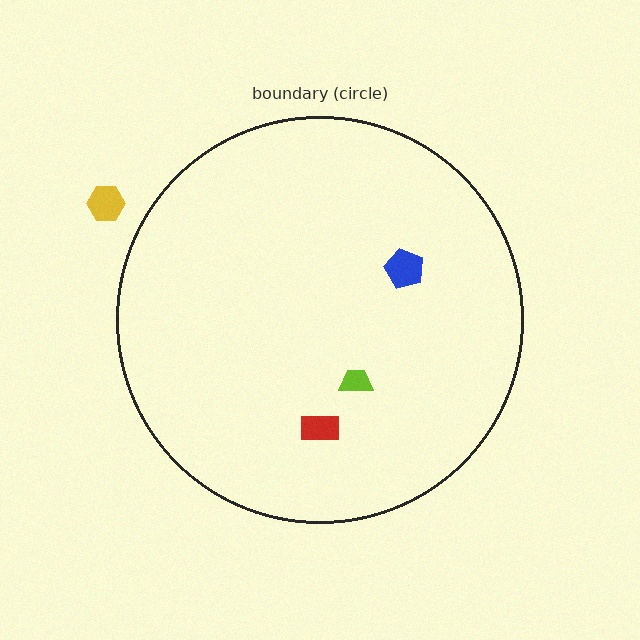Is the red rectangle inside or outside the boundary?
Inside.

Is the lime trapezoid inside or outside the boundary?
Inside.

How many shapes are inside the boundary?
3 inside, 1 outside.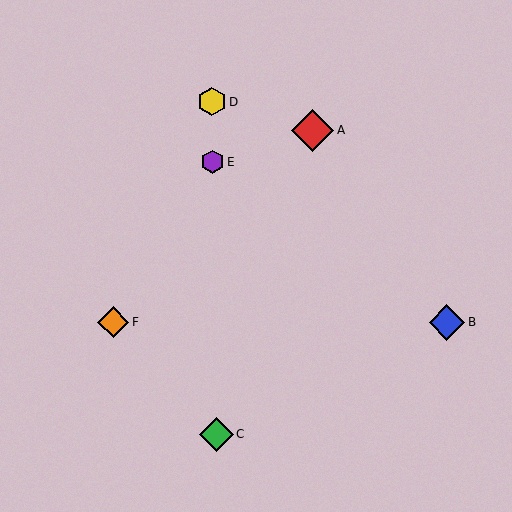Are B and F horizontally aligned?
Yes, both are at y≈322.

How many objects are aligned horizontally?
2 objects (B, F) are aligned horizontally.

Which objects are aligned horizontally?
Objects B, F are aligned horizontally.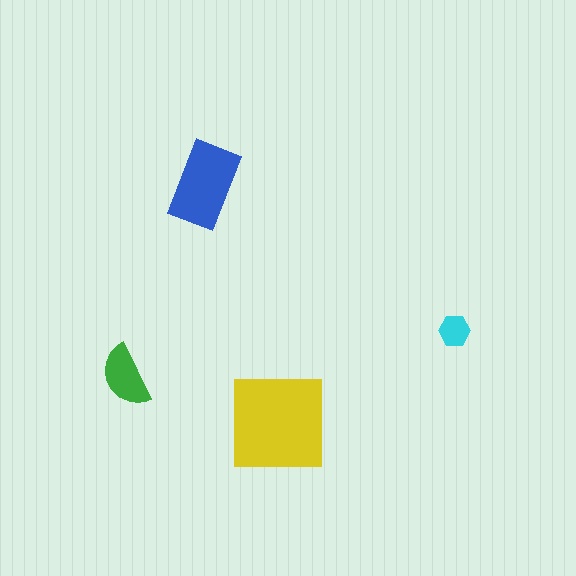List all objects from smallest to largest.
The cyan hexagon, the green semicircle, the blue rectangle, the yellow square.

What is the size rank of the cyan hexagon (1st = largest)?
4th.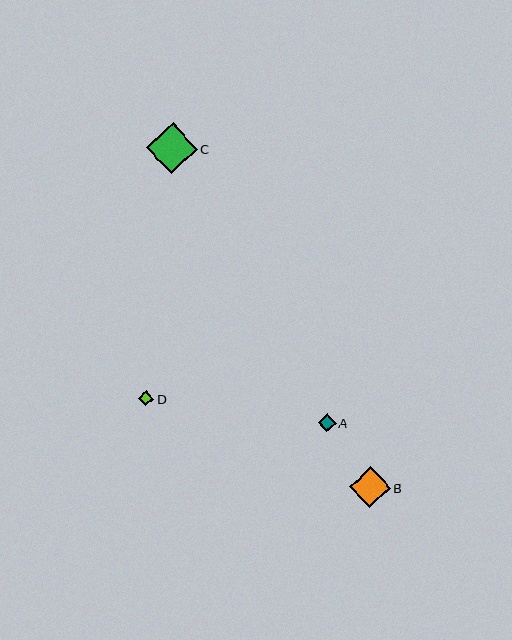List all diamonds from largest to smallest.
From largest to smallest: C, B, A, D.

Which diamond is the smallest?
Diamond D is the smallest with a size of approximately 16 pixels.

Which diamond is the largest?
Diamond C is the largest with a size of approximately 50 pixels.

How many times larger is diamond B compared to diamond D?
Diamond B is approximately 2.6 times the size of diamond D.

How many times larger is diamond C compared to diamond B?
Diamond C is approximately 1.2 times the size of diamond B.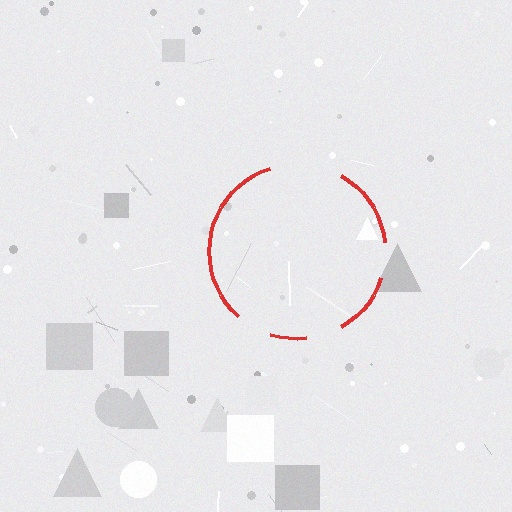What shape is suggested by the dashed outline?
The dashed outline suggests a circle.